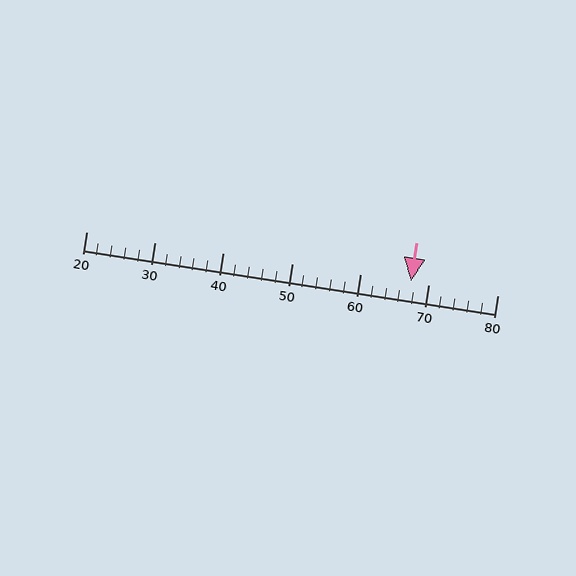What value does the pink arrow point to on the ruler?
The pink arrow points to approximately 67.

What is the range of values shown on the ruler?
The ruler shows values from 20 to 80.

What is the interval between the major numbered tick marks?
The major tick marks are spaced 10 units apart.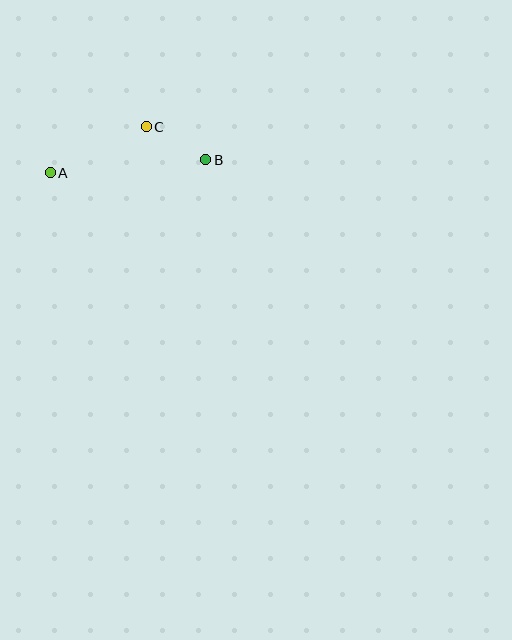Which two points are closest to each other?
Points B and C are closest to each other.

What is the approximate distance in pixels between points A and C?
The distance between A and C is approximately 106 pixels.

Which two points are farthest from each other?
Points A and B are farthest from each other.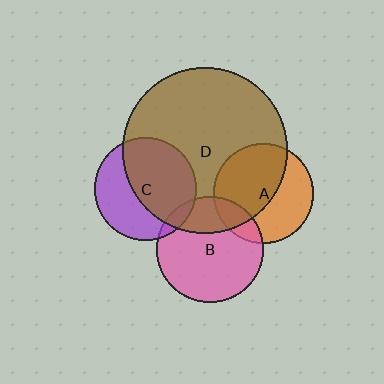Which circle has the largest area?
Circle D (brown).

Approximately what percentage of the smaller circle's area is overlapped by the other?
Approximately 15%.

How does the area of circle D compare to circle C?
Approximately 2.6 times.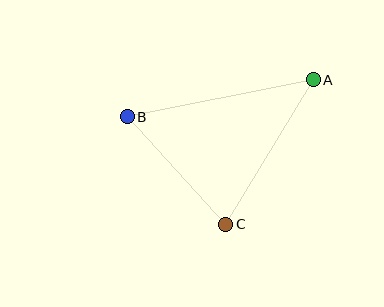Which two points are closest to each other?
Points B and C are closest to each other.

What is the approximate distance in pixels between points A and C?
The distance between A and C is approximately 169 pixels.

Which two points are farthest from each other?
Points A and B are farthest from each other.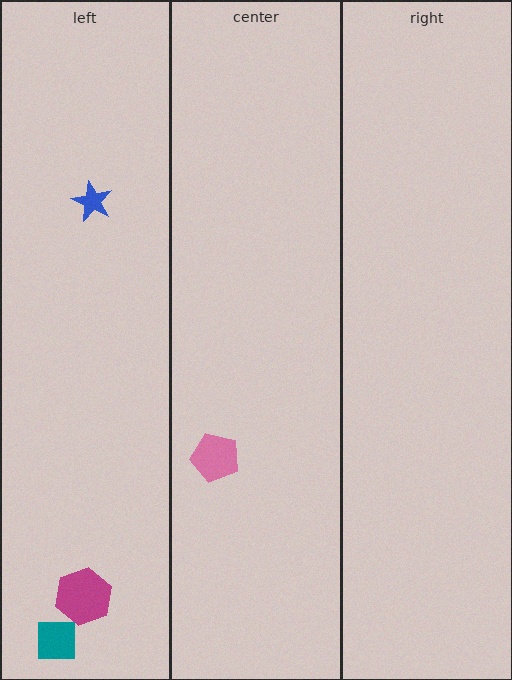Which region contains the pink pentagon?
The center region.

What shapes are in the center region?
The pink pentagon.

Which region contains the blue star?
The left region.